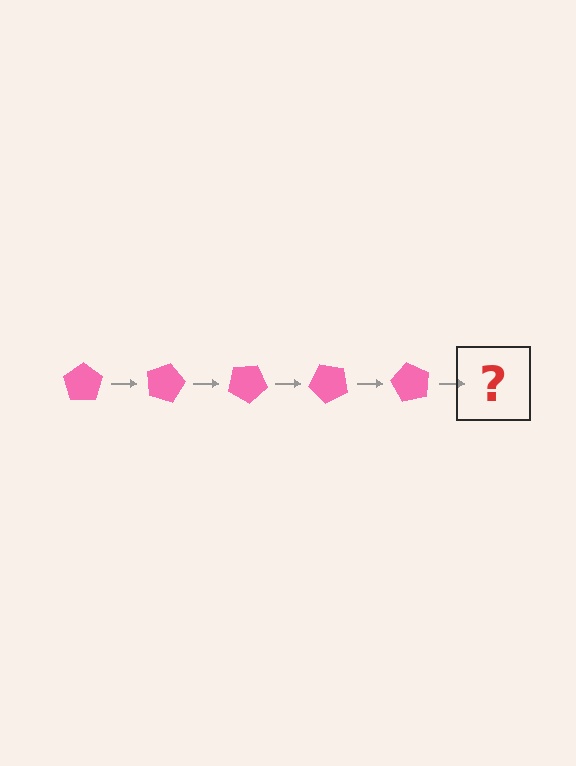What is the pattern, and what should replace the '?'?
The pattern is that the pentagon rotates 15 degrees each step. The '?' should be a pink pentagon rotated 75 degrees.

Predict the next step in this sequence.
The next step is a pink pentagon rotated 75 degrees.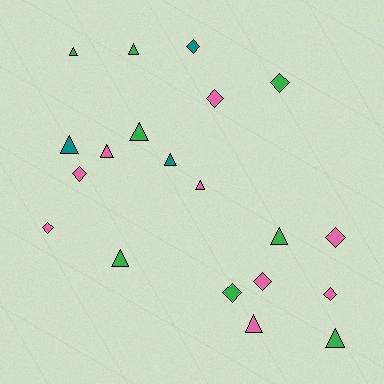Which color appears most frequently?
Pink, with 9 objects.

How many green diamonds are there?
There are 2 green diamonds.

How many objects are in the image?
There are 20 objects.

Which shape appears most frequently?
Triangle, with 11 objects.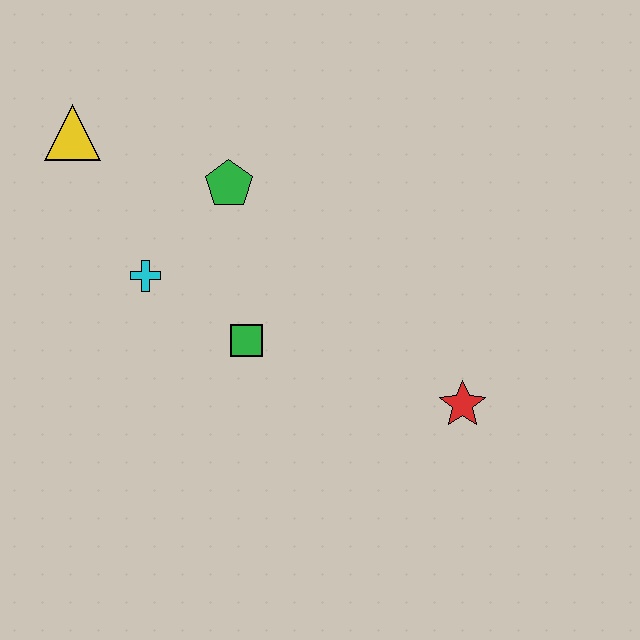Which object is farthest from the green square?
The yellow triangle is farthest from the green square.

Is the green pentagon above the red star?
Yes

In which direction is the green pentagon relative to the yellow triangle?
The green pentagon is to the right of the yellow triangle.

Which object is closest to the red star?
The green square is closest to the red star.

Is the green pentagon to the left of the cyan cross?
No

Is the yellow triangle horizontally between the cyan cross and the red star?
No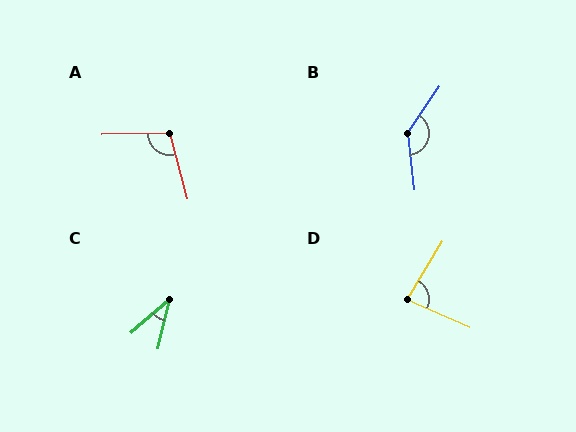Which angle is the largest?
B, at approximately 139 degrees.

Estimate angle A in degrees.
Approximately 104 degrees.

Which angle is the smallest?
C, at approximately 36 degrees.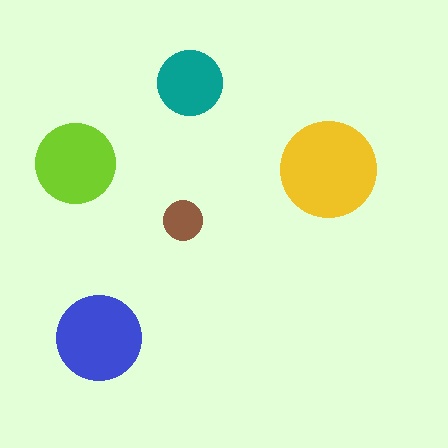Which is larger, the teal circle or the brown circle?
The teal one.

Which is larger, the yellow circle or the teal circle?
The yellow one.